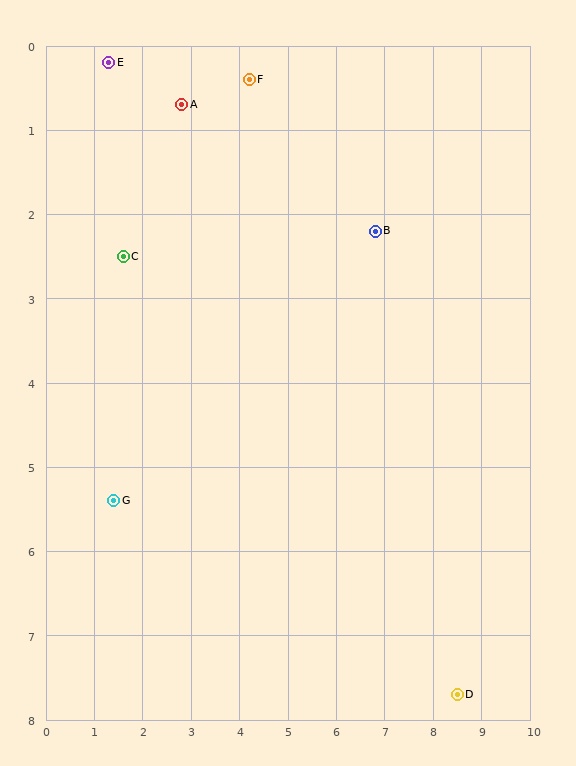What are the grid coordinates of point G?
Point G is at approximately (1.4, 5.4).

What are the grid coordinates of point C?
Point C is at approximately (1.6, 2.5).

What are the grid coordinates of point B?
Point B is at approximately (6.8, 2.2).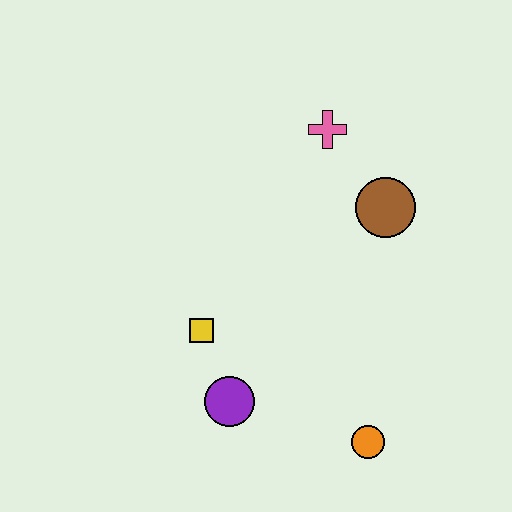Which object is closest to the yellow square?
The purple circle is closest to the yellow square.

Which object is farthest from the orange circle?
The pink cross is farthest from the orange circle.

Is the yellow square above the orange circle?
Yes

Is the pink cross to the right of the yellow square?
Yes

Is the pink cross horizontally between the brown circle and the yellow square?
Yes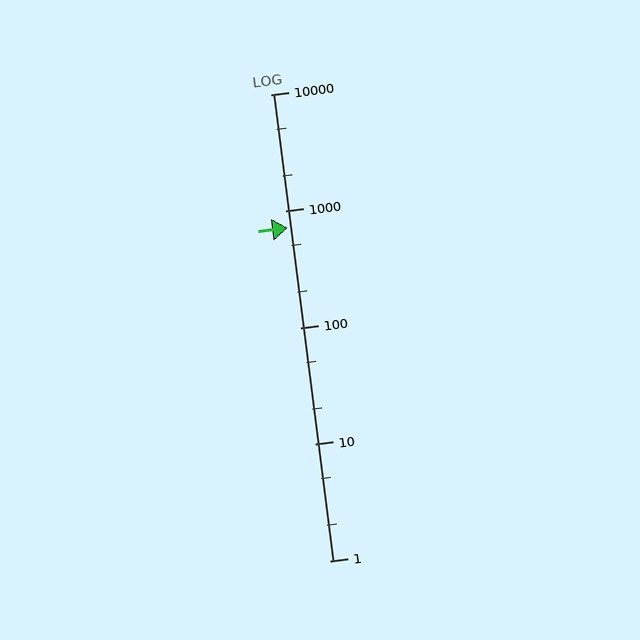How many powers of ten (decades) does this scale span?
The scale spans 4 decades, from 1 to 10000.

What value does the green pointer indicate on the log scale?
The pointer indicates approximately 710.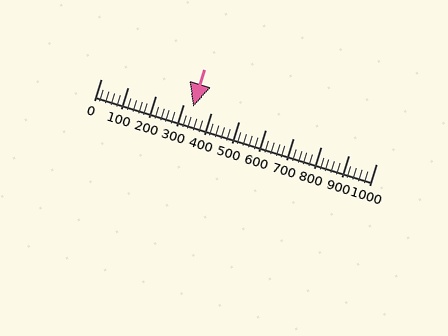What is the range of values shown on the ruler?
The ruler shows values from 0 to 1000.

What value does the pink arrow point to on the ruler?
The pink arrow points to approximately 335.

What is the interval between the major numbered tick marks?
The major tick marks are spaced 100 units apart.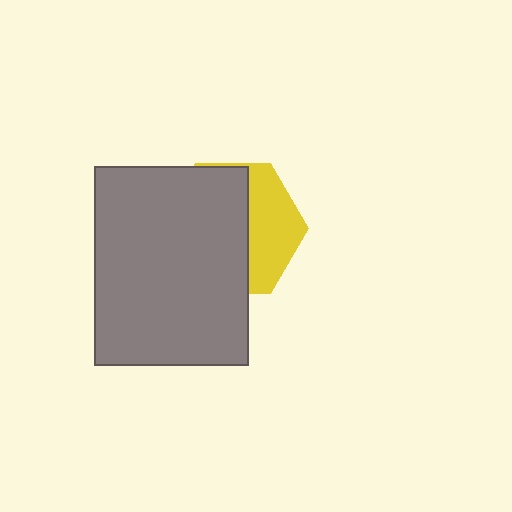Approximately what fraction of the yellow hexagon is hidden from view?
Roughly 64% of the yellow hexagon is hidden behind the gray rectangle.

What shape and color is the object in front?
The object in front is a gray rectangle.